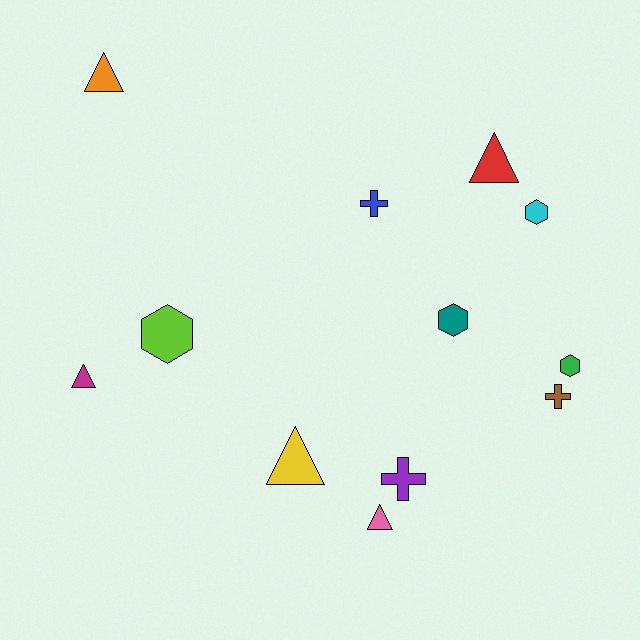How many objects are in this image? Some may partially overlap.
There are 12 objects.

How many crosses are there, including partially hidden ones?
There are 3 crosses.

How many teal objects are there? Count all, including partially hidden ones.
There is 1 teal object.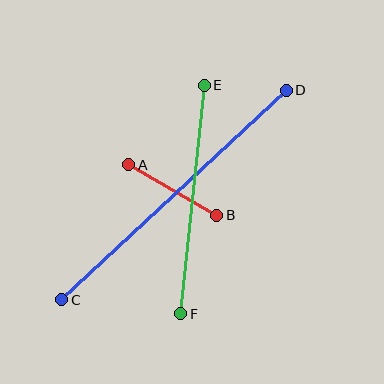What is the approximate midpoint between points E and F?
The midpoint is at approximately (192, 199) pixels.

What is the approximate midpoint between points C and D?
The midpoint is at approximately (174, 195) pixels.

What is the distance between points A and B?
The distance is approximately 101 pixels.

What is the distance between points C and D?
The distance is approximately 307 pixels.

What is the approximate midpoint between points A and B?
The midpoint is at approximately (173, 190) pixels.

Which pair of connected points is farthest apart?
Points C and D are farthest apart.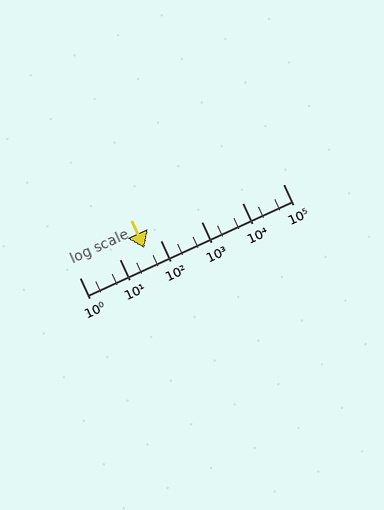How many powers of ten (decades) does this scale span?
The scale spans 5 decades, from 1 to 100000.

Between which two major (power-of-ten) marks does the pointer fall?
The pointer is between 10 and 100.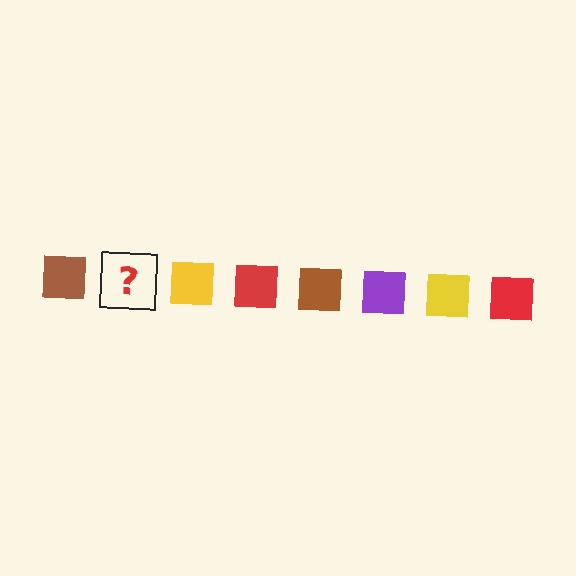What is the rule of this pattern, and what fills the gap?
The rule is that the pattern cycles through brown, purple, yellow, red squares. The gap should be filled with a purple square.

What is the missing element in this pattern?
The missing element is a purple square.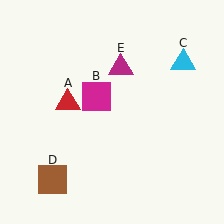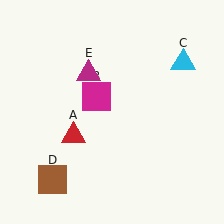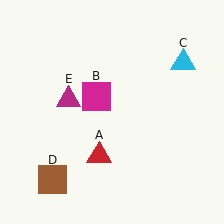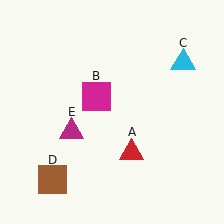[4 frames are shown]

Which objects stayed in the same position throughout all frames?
Magenta square (object B) and cyan triangle (object C) and brown square (object D) remained stationary.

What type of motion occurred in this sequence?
The red triangle (object A), magenta triangle (object E) rotated counterclockwise around the center of the scene.